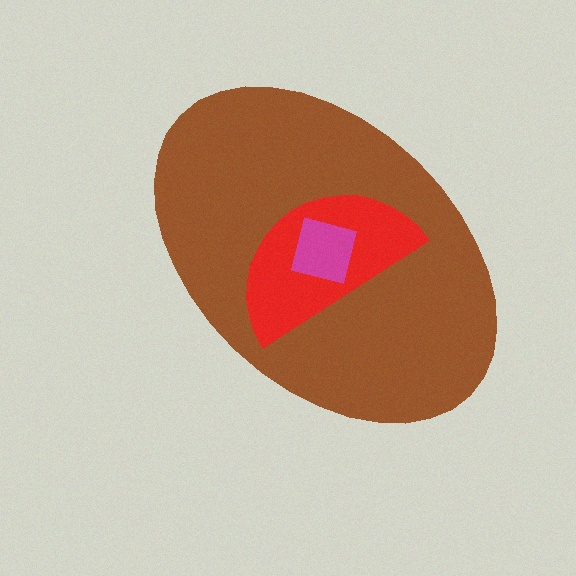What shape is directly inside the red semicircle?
The magenta square.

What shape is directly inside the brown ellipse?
The red semicircle.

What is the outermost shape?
The brown ellipse.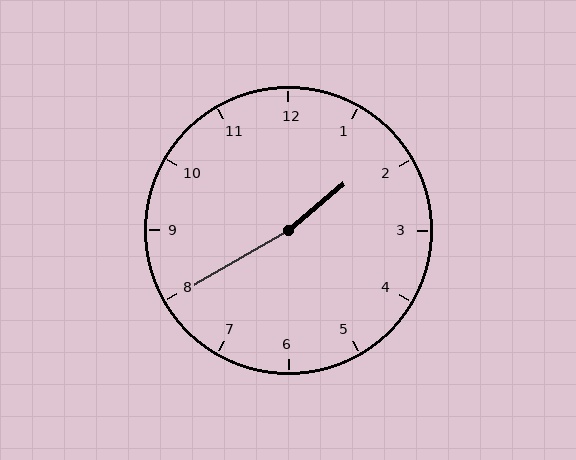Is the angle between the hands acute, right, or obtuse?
It is obtuse.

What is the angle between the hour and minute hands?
Approximately 170 degrees.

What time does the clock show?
1:40.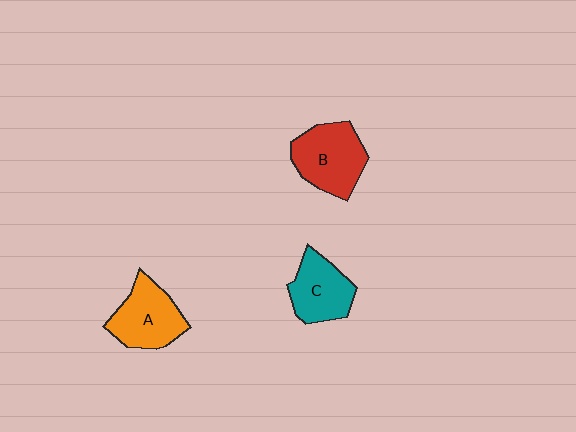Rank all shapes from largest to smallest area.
From largest to smallest: B (red), A (orange), C (teal).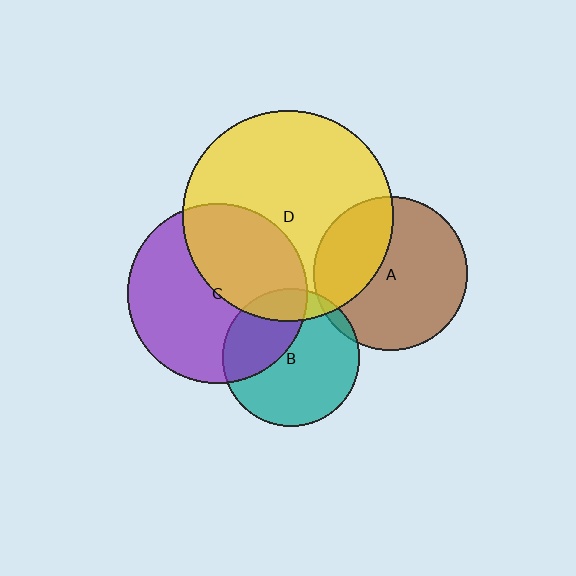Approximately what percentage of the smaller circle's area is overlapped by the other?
Approximately 35%.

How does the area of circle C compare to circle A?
Approximately 1.4 times.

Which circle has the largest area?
Circle D (yellow).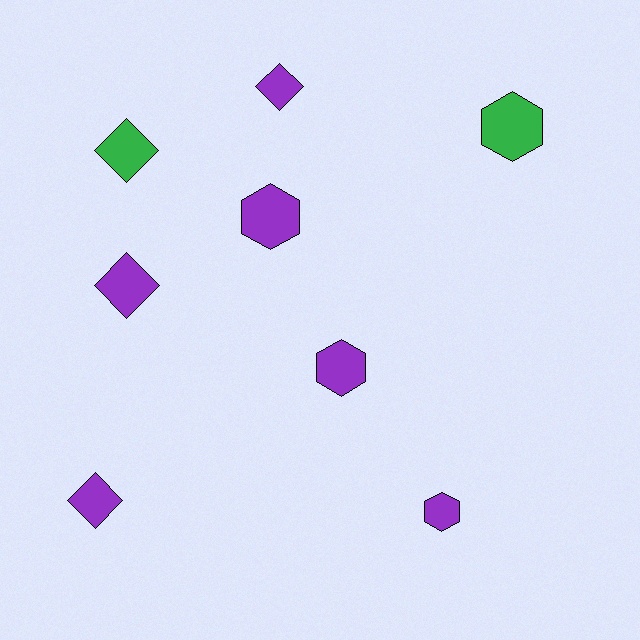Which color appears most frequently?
Purple, with 6 objects.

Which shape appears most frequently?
Hexagon, with 4 objects.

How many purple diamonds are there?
There are 3 purple diamonds.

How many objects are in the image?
There are 8 objects.